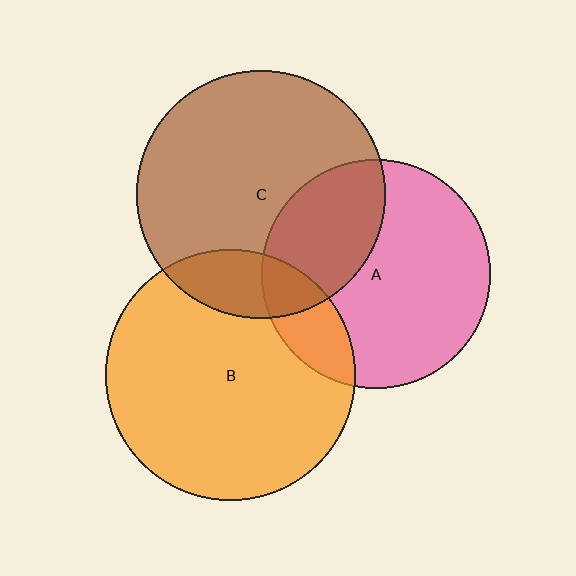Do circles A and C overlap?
Yes.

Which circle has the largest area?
Circle B (orange).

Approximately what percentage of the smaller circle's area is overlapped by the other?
Approximately 35%.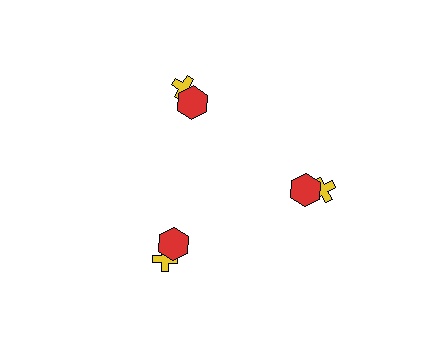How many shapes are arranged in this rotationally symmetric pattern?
There are 6 shapes, arranged in 3 groups of 2.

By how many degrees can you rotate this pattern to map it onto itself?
The pattern maps onto itself every 120 degrees of rotation.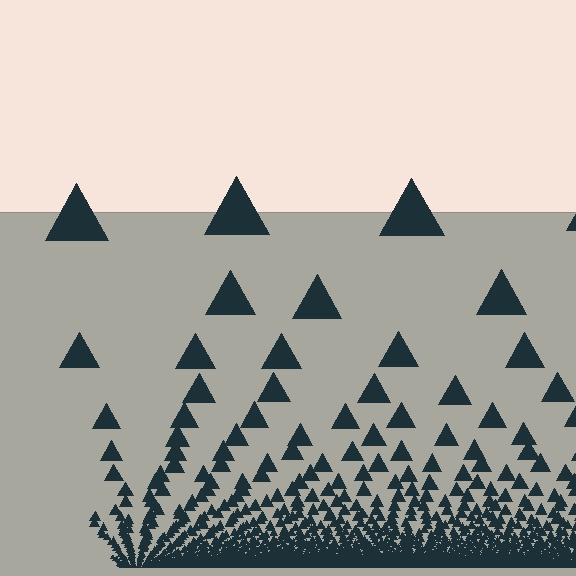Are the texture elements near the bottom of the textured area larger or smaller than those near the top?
Smaller. The gradient is inverted — elements near the bottom are smaller and denser.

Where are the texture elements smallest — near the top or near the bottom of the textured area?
Near the bottom.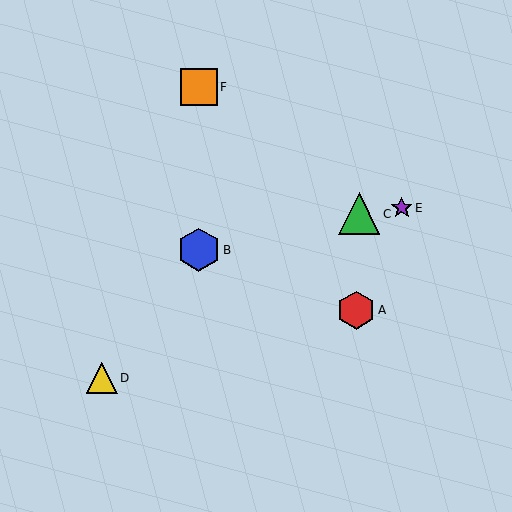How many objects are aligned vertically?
2 objects (B, F) are aligned vertically.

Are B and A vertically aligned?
No, B is at x≈199 and A is at x≈356.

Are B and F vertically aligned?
Yes, both are at x≈199.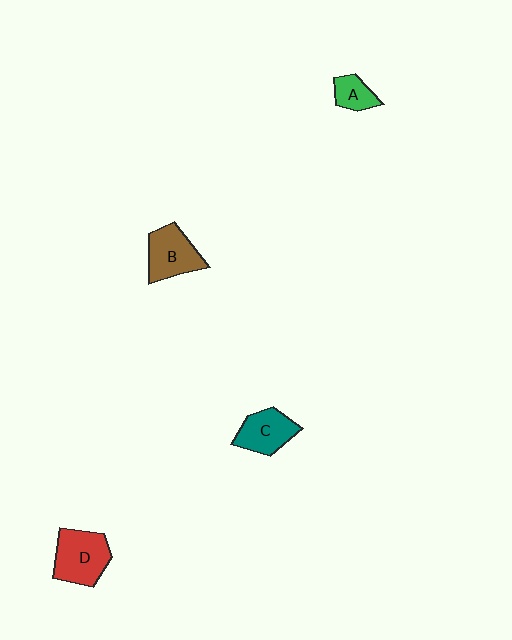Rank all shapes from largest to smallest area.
From largest to smallest: D (red), B (brown), C (teal), A (green).